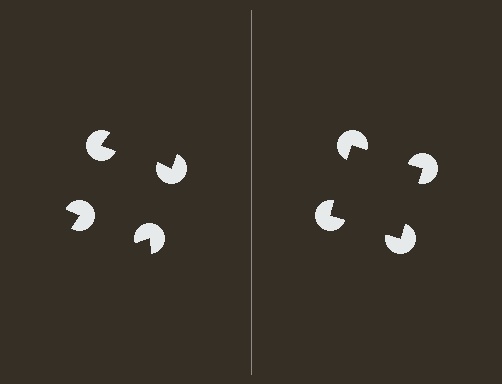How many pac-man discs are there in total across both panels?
8 — 4 on each side.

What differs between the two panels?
The pac-man discs are positioned identically on both sides; only the wedge orientations differ. On the right they align to a square; on the left they are misaligned.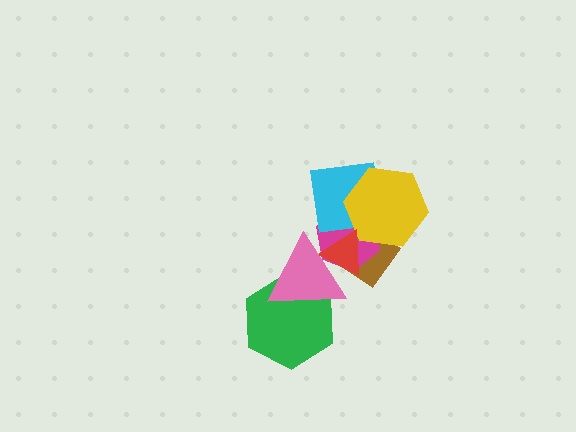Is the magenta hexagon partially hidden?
Yes, it is partially covered by another shape.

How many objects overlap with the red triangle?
4 objects overlap with the red triangle.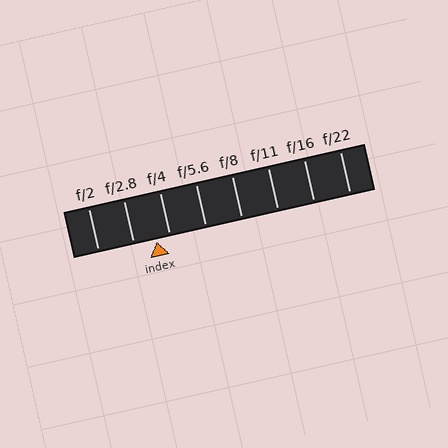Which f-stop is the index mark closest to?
The index mark is closest to f/4.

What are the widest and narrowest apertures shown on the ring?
The widest aperture shown is f/2 and the narrowest is f/22.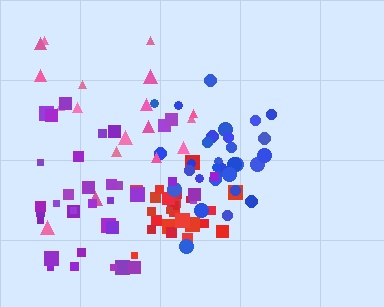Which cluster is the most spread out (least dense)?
Pink.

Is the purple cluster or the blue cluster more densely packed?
Blue.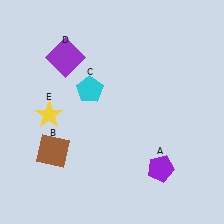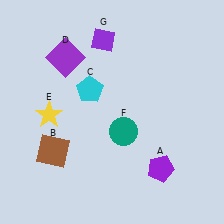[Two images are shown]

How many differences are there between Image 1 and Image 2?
There are 2 differences between the two images.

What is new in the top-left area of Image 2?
A purple diamond (G) was added in the top-left area of Image 2.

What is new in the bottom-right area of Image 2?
A teal circle (F) was added in the bottom-right area of Image 2.